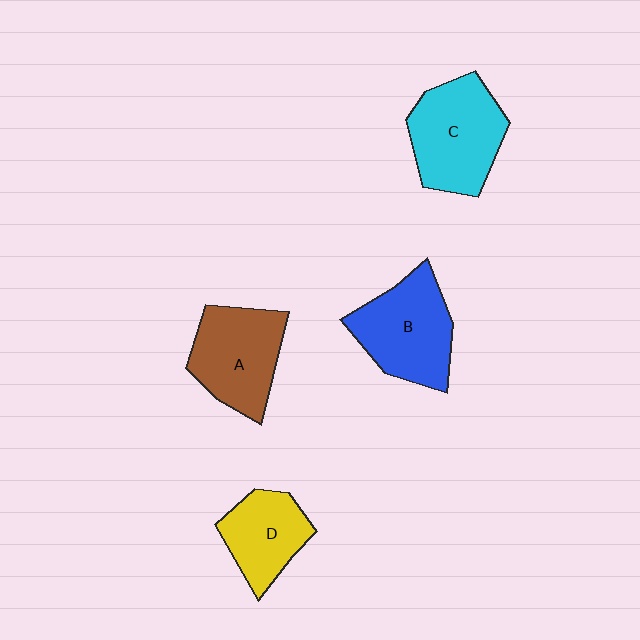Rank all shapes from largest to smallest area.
From largest to smallest: C (cyan), B (blue), A (brown), D (yellow).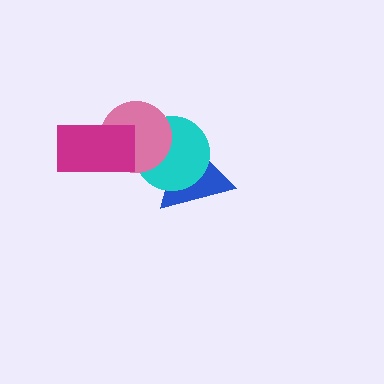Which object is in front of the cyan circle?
The pink circle is in front of the cyan circle.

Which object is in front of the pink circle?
The magenta rectangle is in front of the pink circle.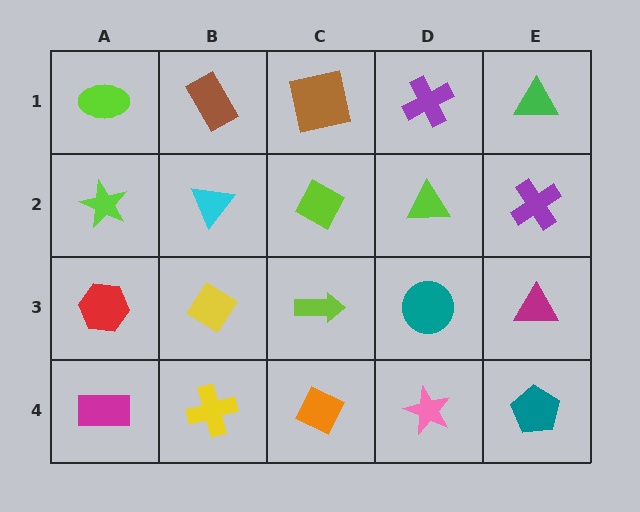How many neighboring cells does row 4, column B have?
3.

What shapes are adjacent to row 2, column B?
A brown rectangle (row 1, column B), a yellow diamond (row 3, column B), a lime star (row 2, column A), a lime diamond (row 2, column C).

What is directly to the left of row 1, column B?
A lime ellipse.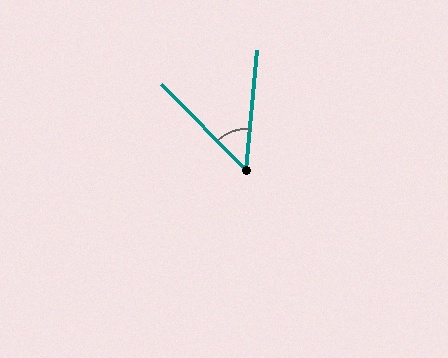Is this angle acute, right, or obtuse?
It is acute.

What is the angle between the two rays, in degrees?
Approximately 50 degrees.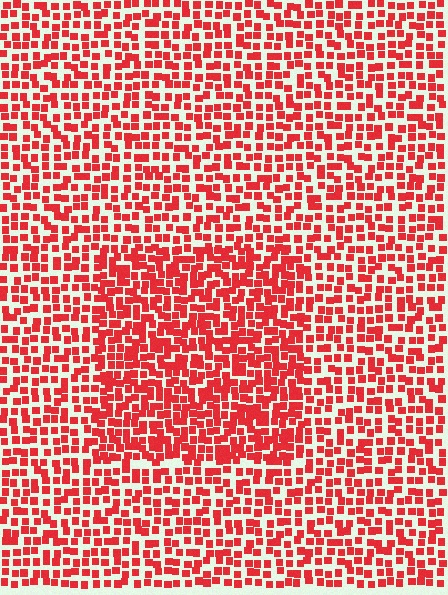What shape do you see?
I see a rectangle.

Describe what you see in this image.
The image contains small red elements arranged at two different densities. A rectangle-shaped region is visible where the elements are more densely packed than the surrounding area.